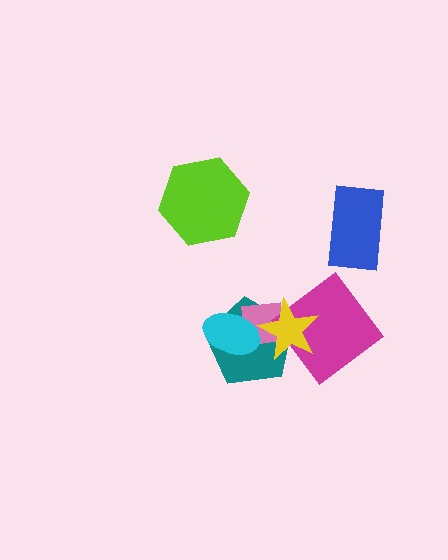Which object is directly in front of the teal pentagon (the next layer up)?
The pink square is directly in front of the teal pentagon.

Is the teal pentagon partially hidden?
Yes, it is partially covered by another shape.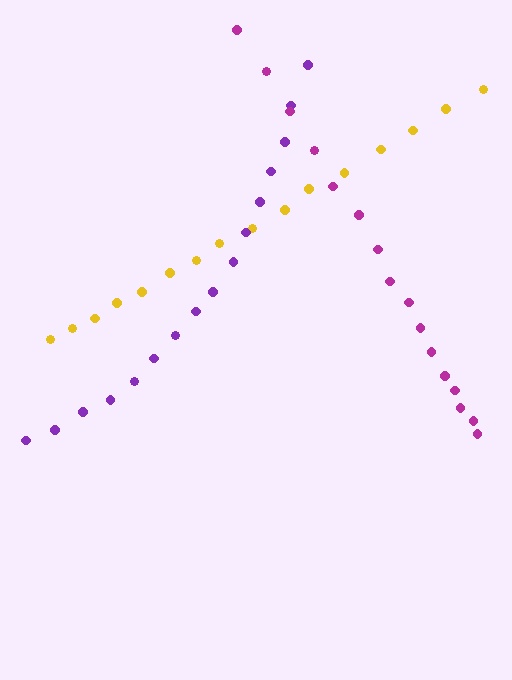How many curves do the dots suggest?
There are 3 distinct paths.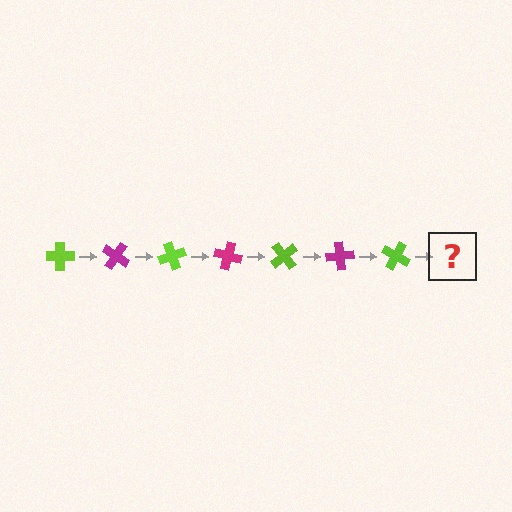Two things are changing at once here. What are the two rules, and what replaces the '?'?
The two rules are that it rotates 35 degrees each step and the color cycles through lime and magenta. The '?' should be a magenta cross, rotated 245 degrees from the start.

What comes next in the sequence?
The next element should be a magenta cross, rotated 245 degrees from the start.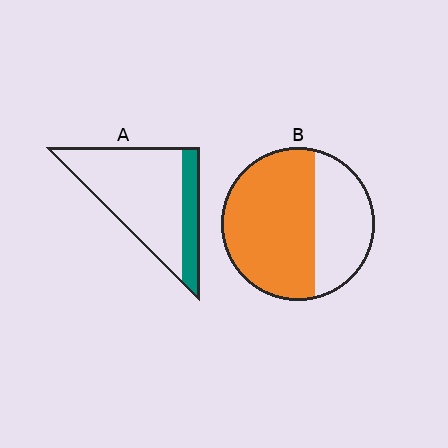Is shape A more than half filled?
No.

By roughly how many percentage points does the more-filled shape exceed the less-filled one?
By roughly 40 percentage points (B over A).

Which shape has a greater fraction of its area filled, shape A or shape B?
Shape B.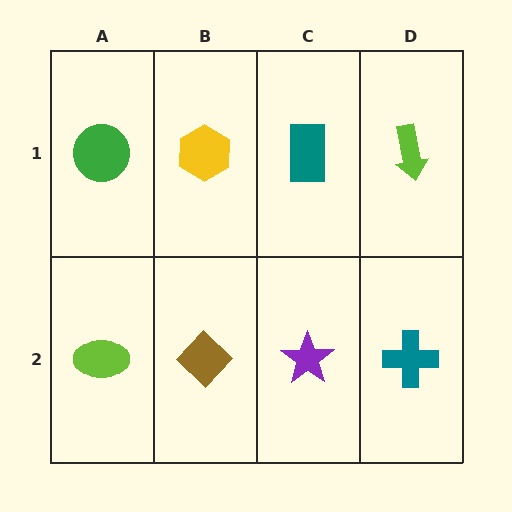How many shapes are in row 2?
4 shapes.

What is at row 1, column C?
A teal rectangle.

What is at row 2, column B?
A brown diamond.